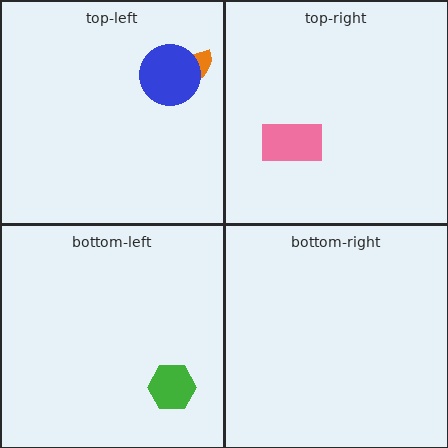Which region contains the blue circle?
The top-left region.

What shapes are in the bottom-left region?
The green hexagon.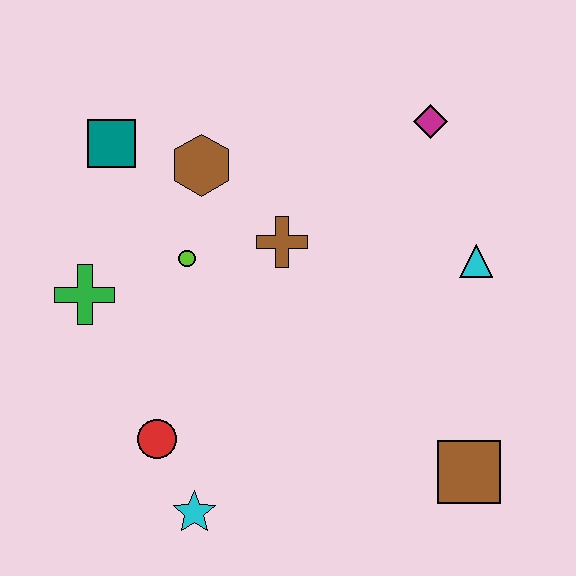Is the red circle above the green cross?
No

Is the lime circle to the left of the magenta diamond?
Yes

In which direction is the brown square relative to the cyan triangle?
The brown square is below the cyan triangle.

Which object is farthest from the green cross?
The brown square is farthest from the green cross.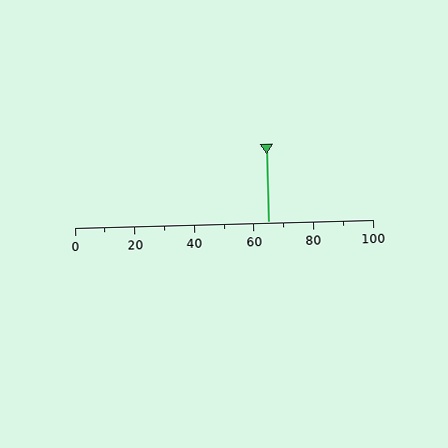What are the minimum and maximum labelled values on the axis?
The axis runs from 0 to 100.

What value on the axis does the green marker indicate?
The marker indicates approximately 65.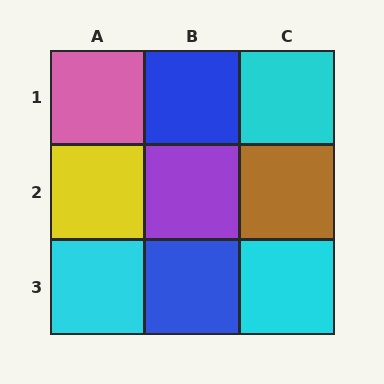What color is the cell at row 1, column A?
Pink.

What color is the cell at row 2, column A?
Yellow.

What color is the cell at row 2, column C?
Brown.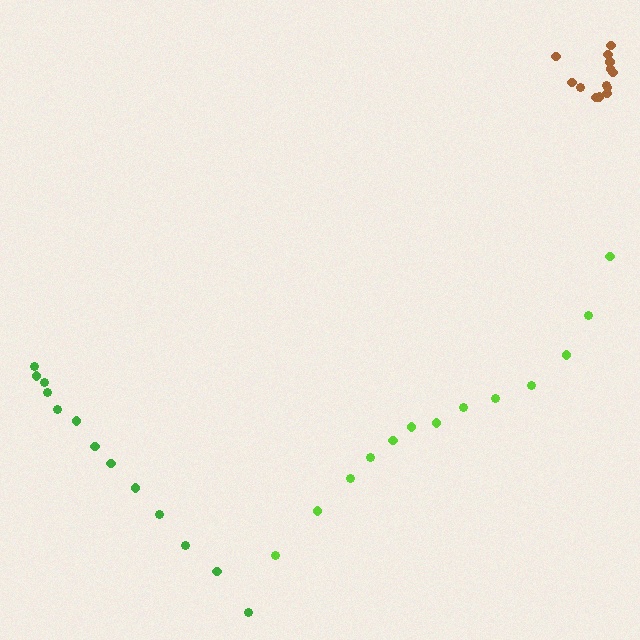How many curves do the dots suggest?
There are 3 distinct paths.